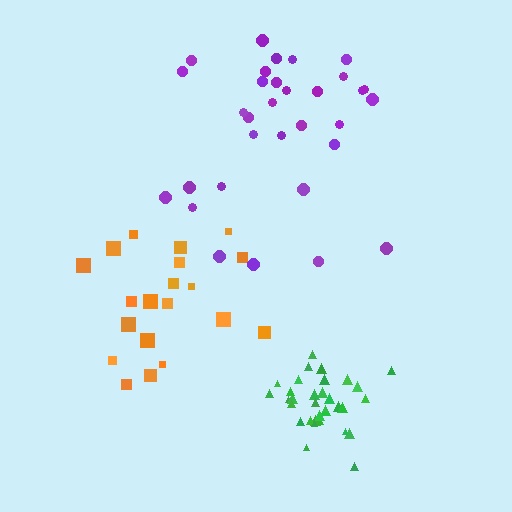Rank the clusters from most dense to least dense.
green, orange, purple.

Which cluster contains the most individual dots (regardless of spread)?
Green (33).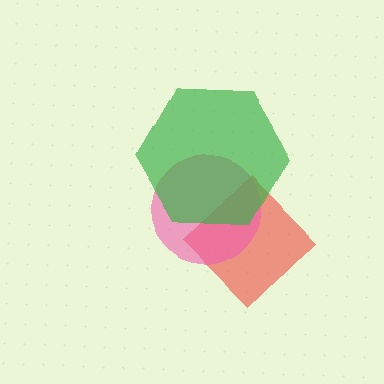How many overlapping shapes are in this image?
There are 3 overlapping shapes in the image.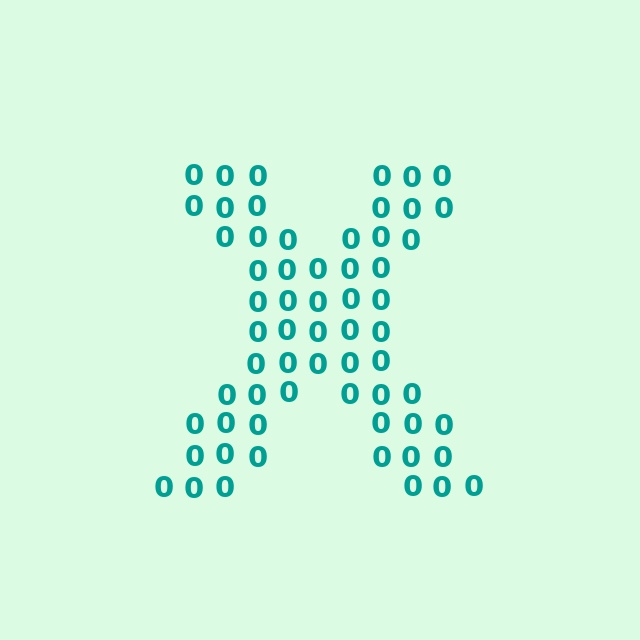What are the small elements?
The small elements are digit 0's.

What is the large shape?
The large shape is the letter X.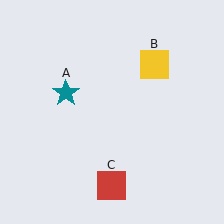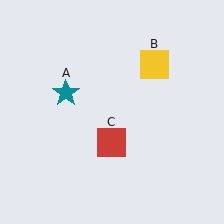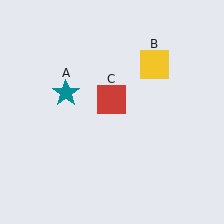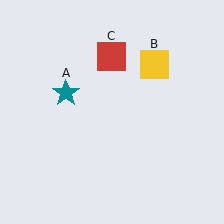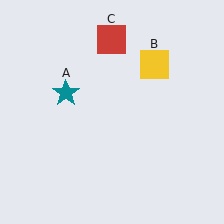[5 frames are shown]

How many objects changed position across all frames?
1 object changed position: red square (object C).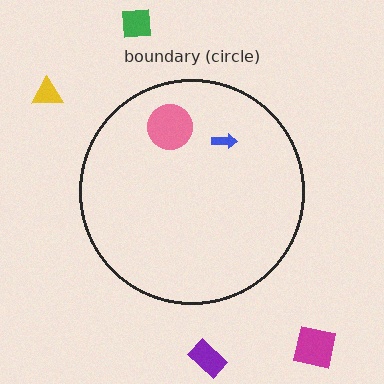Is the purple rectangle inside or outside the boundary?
Outside.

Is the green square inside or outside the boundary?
Outside.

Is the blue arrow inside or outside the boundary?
Inside.